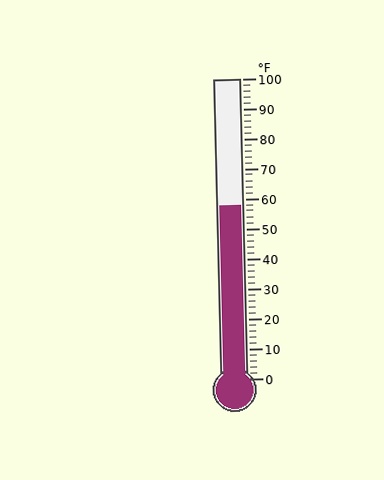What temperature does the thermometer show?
The thermometer shows approximately 58°F.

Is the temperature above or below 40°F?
The temperature is above 40°F.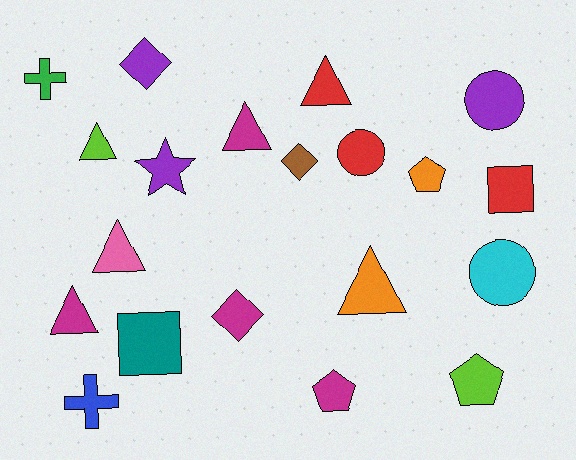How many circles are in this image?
There are 3 circles.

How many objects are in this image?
There are 20 objects.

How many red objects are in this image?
There are 3 red objects.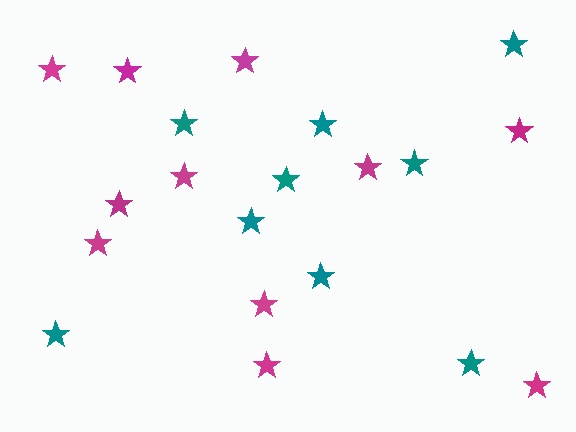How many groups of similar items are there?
There are 2 groups: one group of teal stars (9) and one group of magenta stars (11).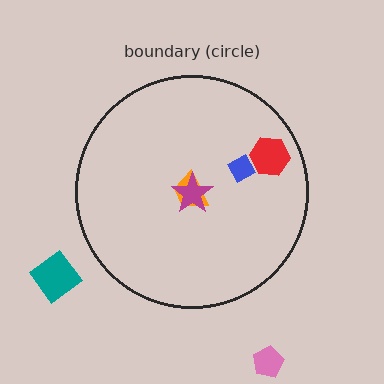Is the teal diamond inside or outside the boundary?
Outside.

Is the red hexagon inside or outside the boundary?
Inside.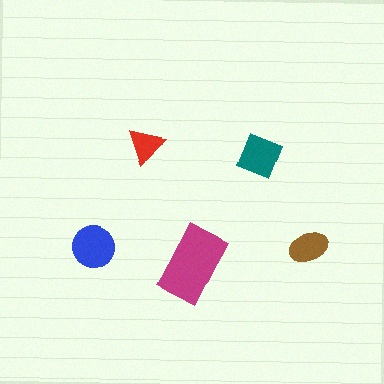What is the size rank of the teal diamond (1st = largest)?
3rd.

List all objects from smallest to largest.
The red triangle, the brown ellipse, the teal diamond, the blue circle, the magenta rectangle.